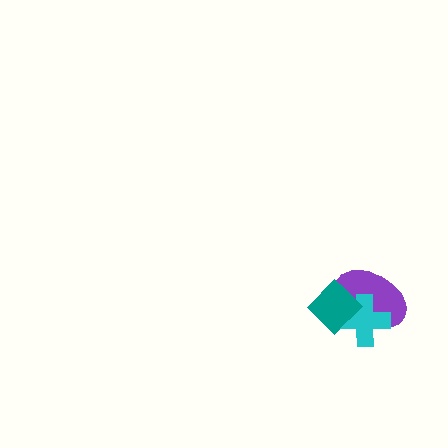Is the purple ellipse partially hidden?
Yes, it is partially covered by another shape.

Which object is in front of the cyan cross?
The teal diamond is in front of the cyan cross.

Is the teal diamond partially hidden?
No, no other shape covers it.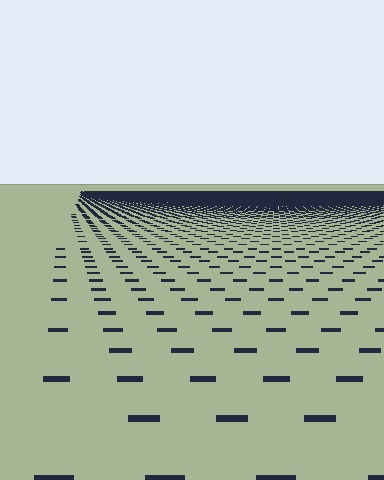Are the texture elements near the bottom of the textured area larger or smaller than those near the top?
Larger. Near the bottom, elements are closer to the viewer and appear at a bigger on-screen size.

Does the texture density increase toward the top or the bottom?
Density increases toward the top.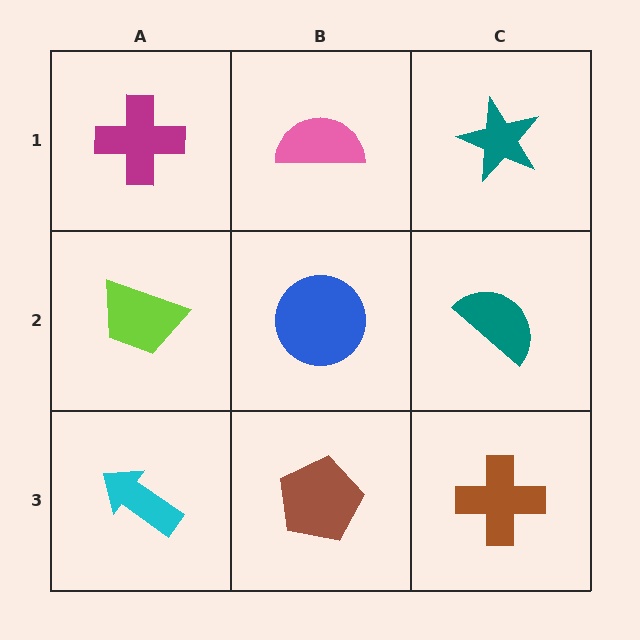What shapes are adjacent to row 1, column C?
A teal semicircle (row 2, column C), a pink semicircle (row 1, column B).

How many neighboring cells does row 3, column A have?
2.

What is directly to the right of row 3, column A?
A brown pentagon.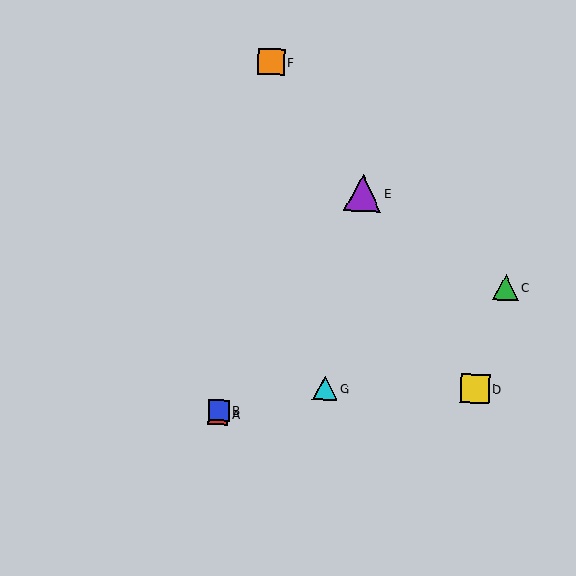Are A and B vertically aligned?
Yes, both are at x≈219.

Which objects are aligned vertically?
Objects A, B are aligned vertically.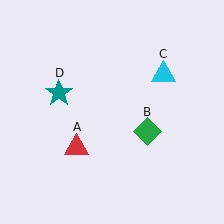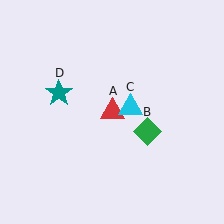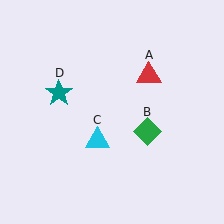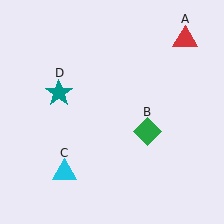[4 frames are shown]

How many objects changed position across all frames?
2 objects changed position: red triangle (object A), cyan triangle (object C).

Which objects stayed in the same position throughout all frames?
Green diamond (object B) and teal star (object D) remained stationary.